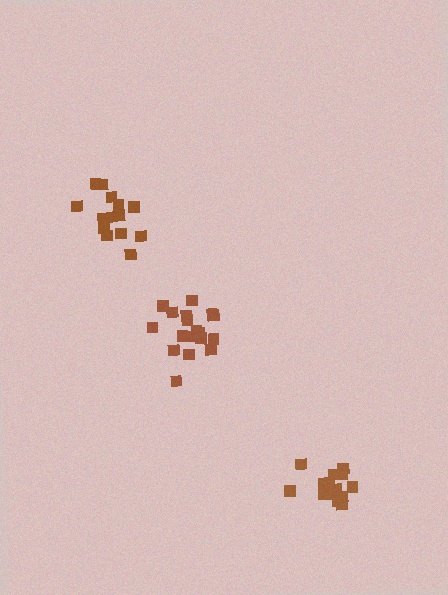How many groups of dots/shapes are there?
There are 3 groups.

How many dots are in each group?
Group 1: 15 dots, Group 2: 19 dots, Group 3: 14 dots (48 total).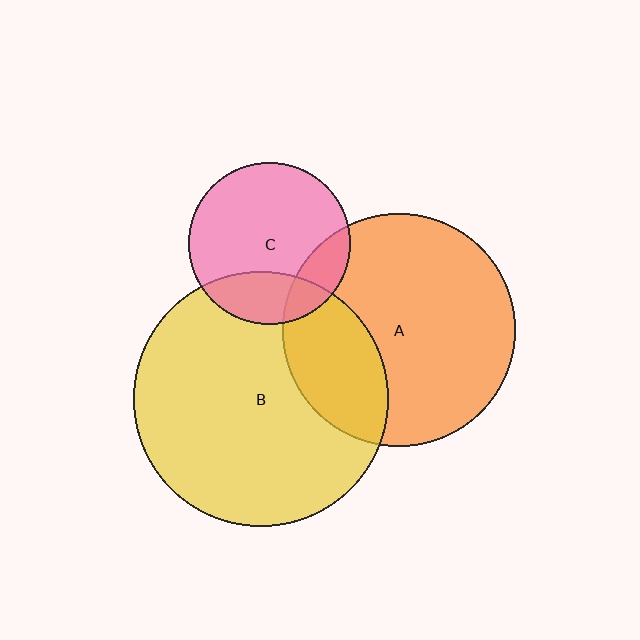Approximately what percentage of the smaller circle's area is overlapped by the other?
Approximately 25%.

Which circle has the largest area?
Circle B (yellow).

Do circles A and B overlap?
Yes.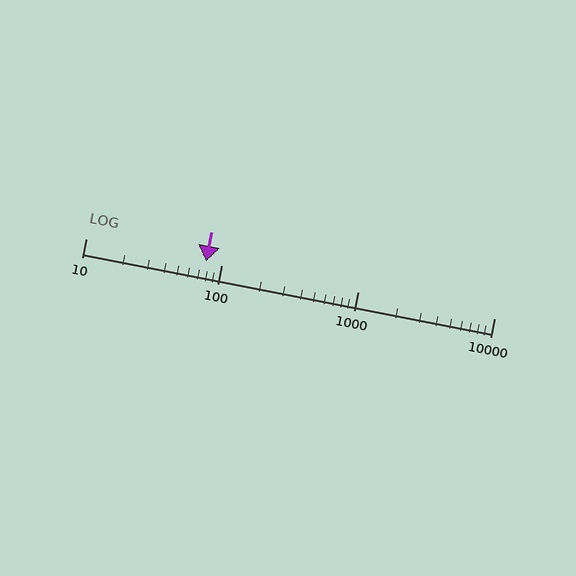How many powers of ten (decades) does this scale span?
The scale spans 3 decades, from 10 to 10000.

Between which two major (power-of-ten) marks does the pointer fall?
The pointer is between 10 and 100.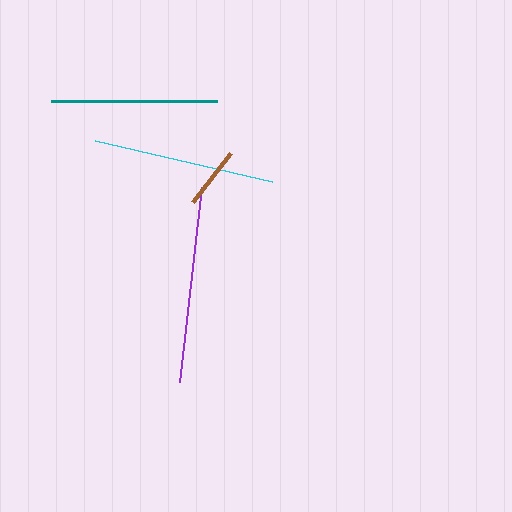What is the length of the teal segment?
The teal segment is approximately 165 pixels long.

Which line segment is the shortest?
The brown line is the shortest at approximately 62 pixels.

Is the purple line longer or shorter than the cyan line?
The purple line is longer than the cyan line.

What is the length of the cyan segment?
The cyan segment is approximately 182 pixels long.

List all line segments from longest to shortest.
From longest to shortest: purple, cyan, teal, brown.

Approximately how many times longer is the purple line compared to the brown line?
The purple line is approximately 3.2 times the length of the brown line.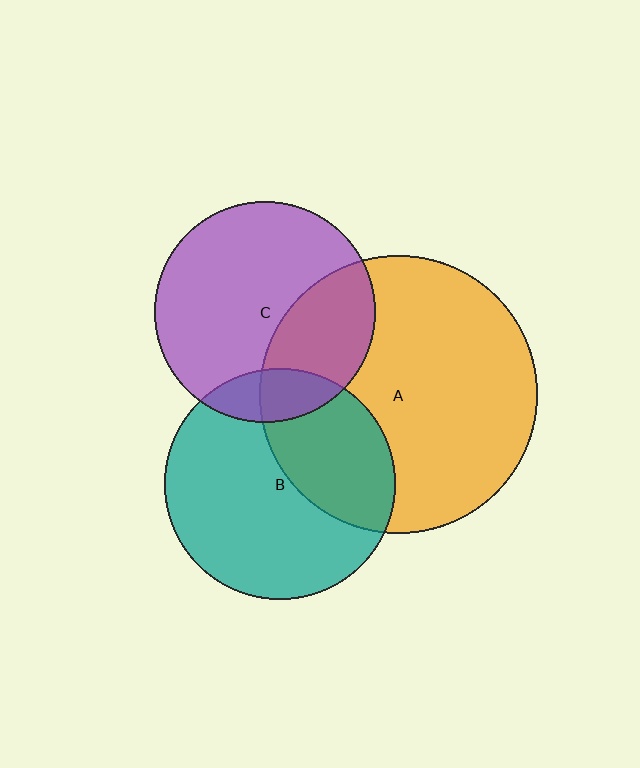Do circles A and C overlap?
Yes.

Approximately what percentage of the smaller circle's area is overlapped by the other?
Approximately 30%.